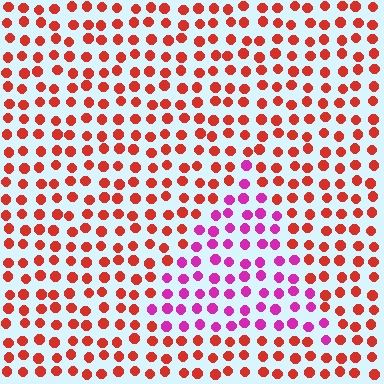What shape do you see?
I see a triangle.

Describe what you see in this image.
The image is filled with small red elements in a uniform arrangement. A triangle-shaped region is visible where the elements are tinted to a slightly different hue, forming a subtle color boundary.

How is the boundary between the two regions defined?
The boundary is defined purely by a slight shift in hue (about 52 degrees). Spacing, size, and orientation are identical on both sides.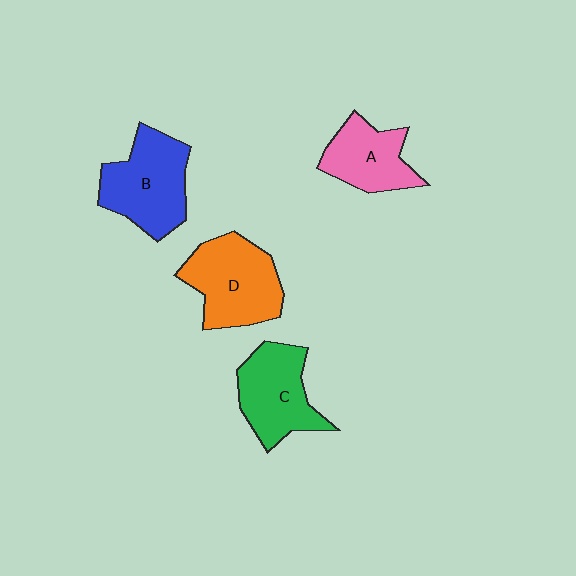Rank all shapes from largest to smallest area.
From largest to smallest: D (orange), B (blue), C (green), A (pink).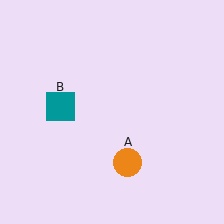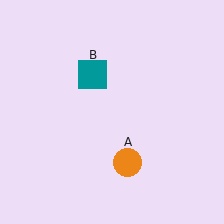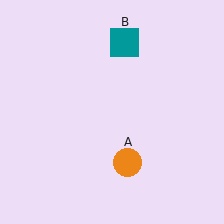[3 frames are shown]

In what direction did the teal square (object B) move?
The teal square (object B) moved up and to the right.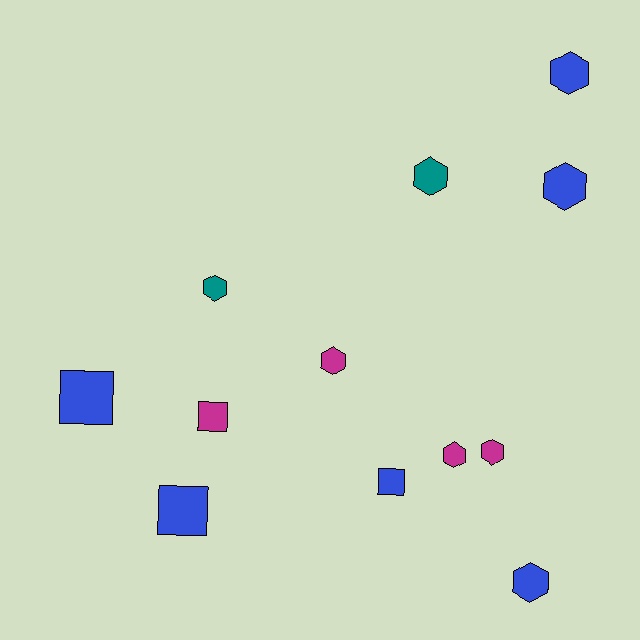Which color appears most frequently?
Blue, with 6 objects.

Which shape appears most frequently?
Hexagon, with 8 objects.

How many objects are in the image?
There are 12 objects.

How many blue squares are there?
There are 3 blue squares.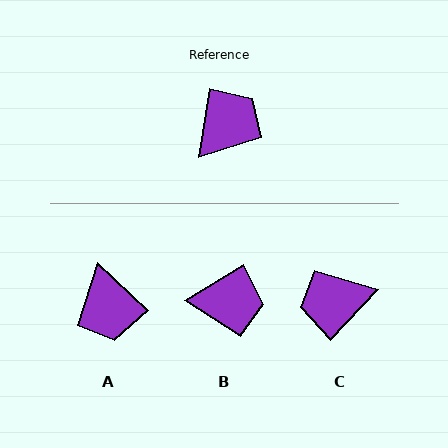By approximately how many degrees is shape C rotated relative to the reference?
Approximately 146 degrees counter-clockwise.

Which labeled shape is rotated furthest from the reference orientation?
C, about 146 degrees away.